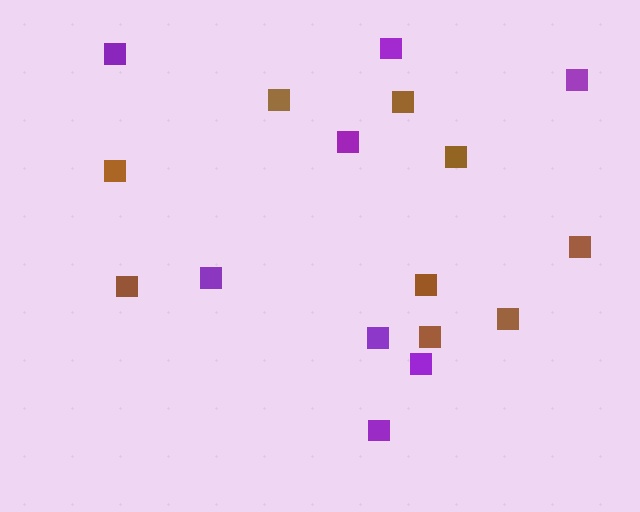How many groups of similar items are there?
There are 2 groups: one group of purple squares (8) and one group of brown squares (9).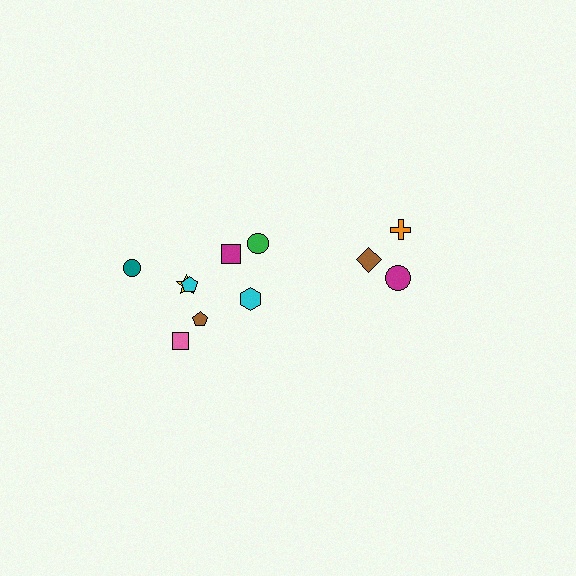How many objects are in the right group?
There are 3 objects.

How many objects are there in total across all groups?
There are 11 objects.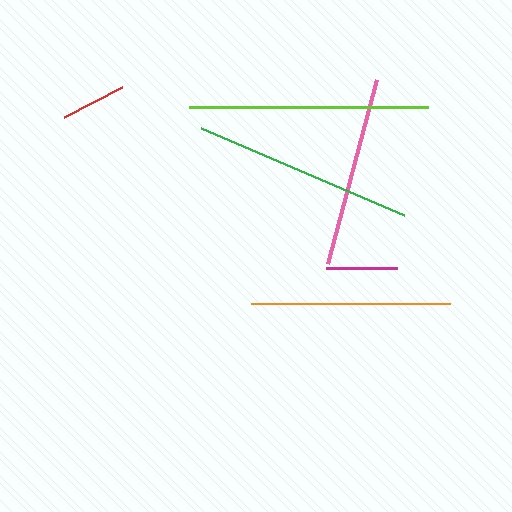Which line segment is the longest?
The lime line is the longest at approximately 239 pixels.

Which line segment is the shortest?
The red line is the shortest at approximately 65 pixels.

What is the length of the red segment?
The red segment is approximately 65 pixels long.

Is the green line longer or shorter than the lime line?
The lime line is longer than the green line.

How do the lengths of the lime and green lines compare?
The lime and green lines are approximately the same length.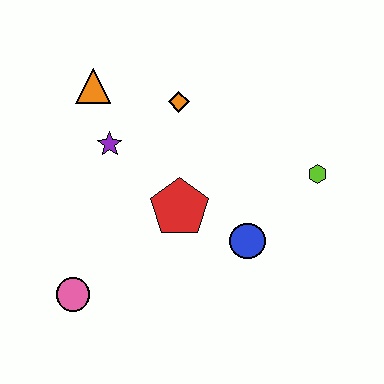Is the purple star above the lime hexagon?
Yes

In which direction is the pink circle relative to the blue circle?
The pink circle is to the left of the blue circle.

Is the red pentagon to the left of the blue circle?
Yes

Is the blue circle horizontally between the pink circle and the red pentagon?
No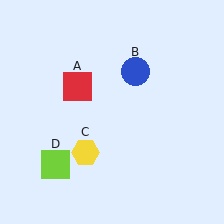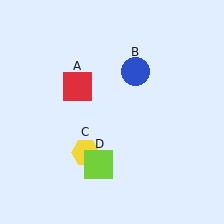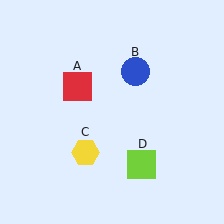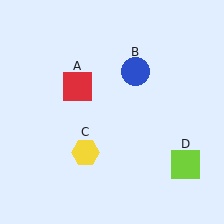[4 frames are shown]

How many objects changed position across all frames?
1 object changed position: lime square (object D).